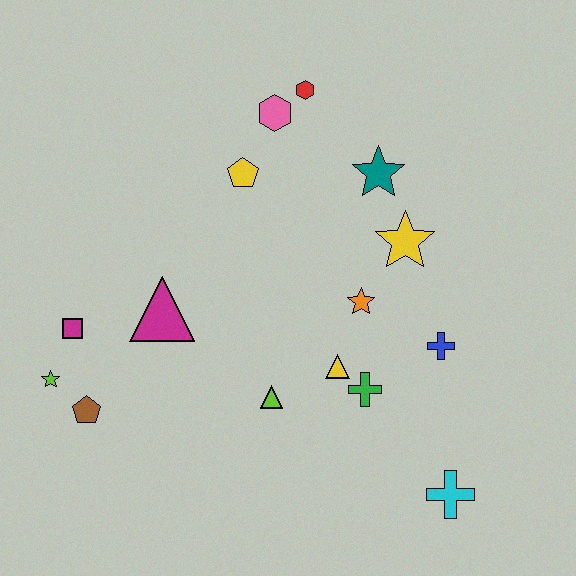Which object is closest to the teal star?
The yellow star is closest to the teal star.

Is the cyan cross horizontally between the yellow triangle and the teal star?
No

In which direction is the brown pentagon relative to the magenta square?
The brown pentagon is below the magenta square.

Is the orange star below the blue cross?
No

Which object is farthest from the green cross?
The lime star is farthest from the green cross.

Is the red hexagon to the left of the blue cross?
Yes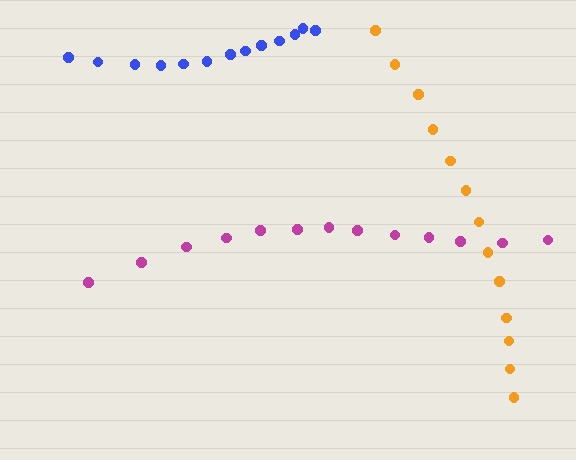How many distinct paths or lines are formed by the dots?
There are 3 distinct paths.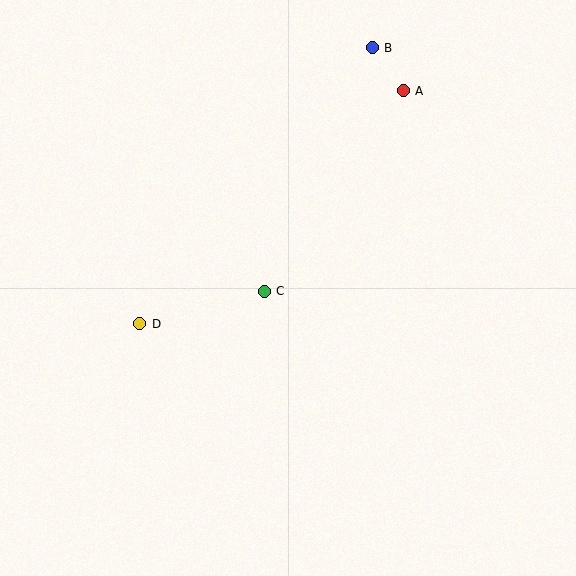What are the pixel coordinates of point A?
Point A is at (403, 91).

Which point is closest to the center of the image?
Point C at (264, 291) is closest to the center.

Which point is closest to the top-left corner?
Point D is closest to the top-left corner.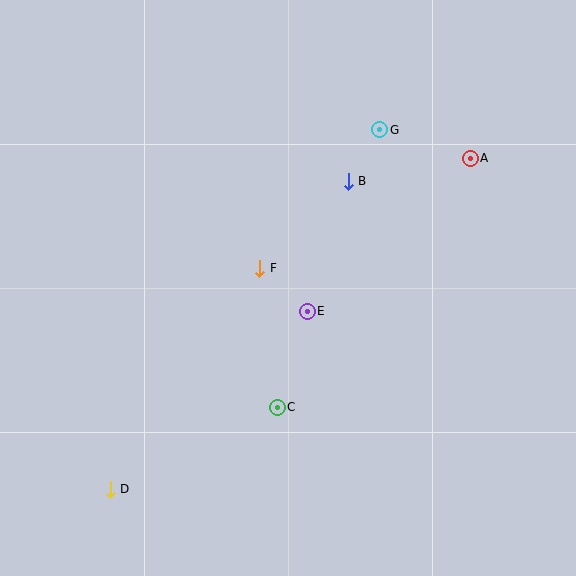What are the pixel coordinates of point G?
Point G is at (380, 130).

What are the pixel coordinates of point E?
Point E is at (307, 311).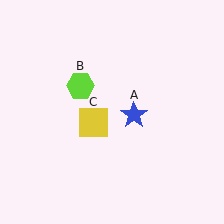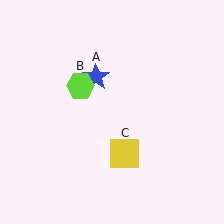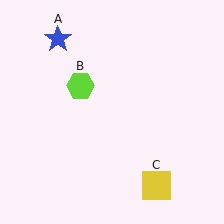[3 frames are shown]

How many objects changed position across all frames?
2 objects changed position: blue star (object A), yellow square (object C).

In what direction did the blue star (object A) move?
The blue star (object A) moved up and to the left.